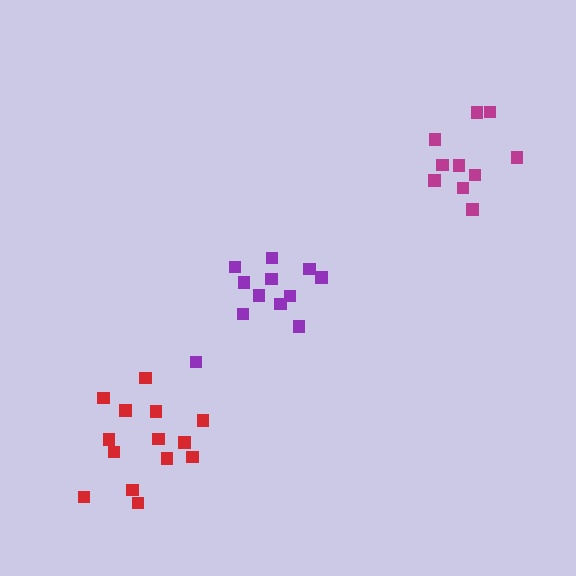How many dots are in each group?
Group 1: 12 dots, Group 2: 14 dots, Group 3: 10 dots (36 total).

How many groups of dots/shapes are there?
There are 3 groups.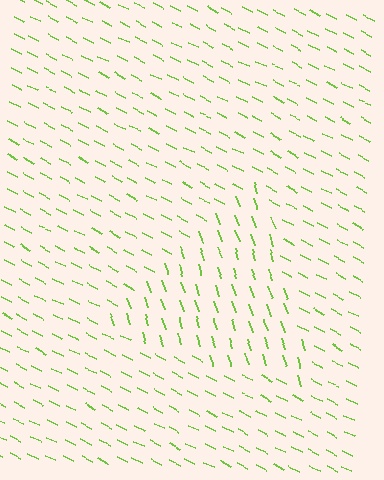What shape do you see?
I see a triangle.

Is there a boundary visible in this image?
Yes, there is a texture boundary formed by a change in line orientation.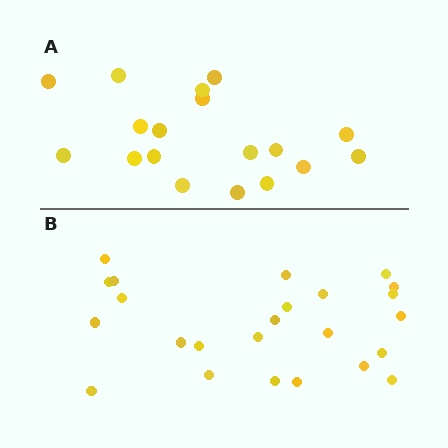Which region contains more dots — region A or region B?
Region B (the bottom region) has more dots.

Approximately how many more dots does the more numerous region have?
Region B has about 6 more dots than region A.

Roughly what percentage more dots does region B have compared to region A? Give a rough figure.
About 35% more.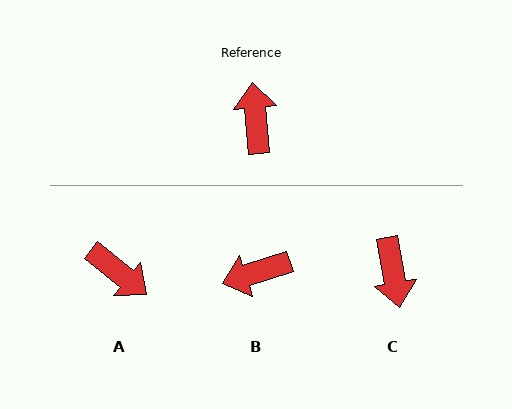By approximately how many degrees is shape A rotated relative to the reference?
Approximately 134 degrees clockwise.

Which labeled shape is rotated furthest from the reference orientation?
C, about 175 degrees away.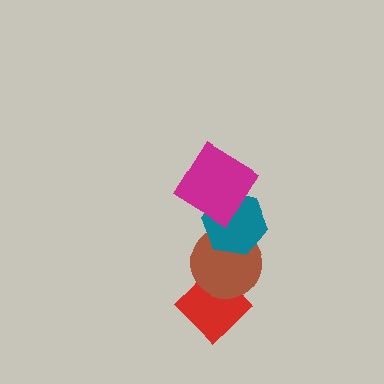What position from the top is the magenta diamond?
The magenta diamond is 1st from the top.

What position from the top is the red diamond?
The red diamond is 4th from the top.